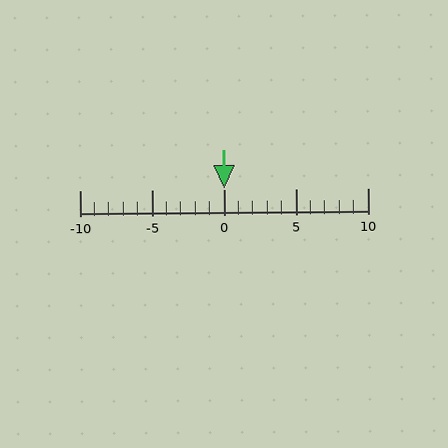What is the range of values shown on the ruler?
The ruler shows values from -10 to 10.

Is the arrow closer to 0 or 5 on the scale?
The arrow is closer to 0.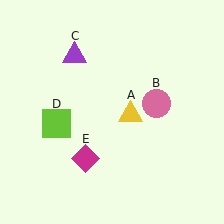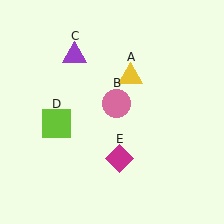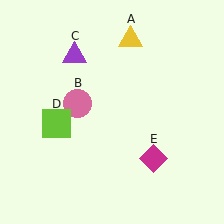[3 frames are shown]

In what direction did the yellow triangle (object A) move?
The yellow triangle (object A) moved up.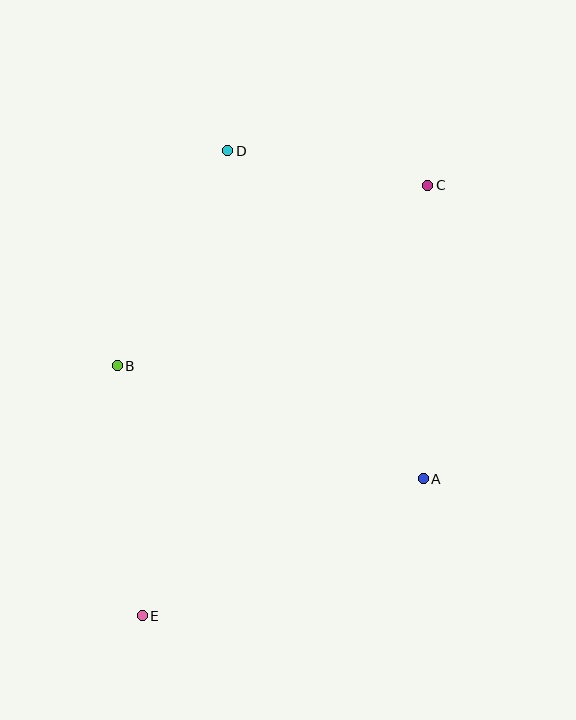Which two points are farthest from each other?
Points C and E are farthest from each other.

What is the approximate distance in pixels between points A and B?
The distance between A and B is approximately 326 pixels.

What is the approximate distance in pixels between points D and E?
The distance between D and E is approximately 473 pixels.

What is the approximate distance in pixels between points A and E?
The distance between A and E is approximately 313 pixels.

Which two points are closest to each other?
Points C and D are closest to each other.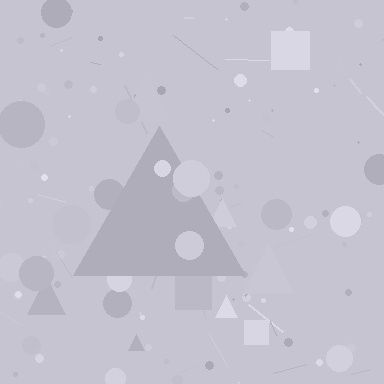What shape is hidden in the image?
A triangle is hidden in the image.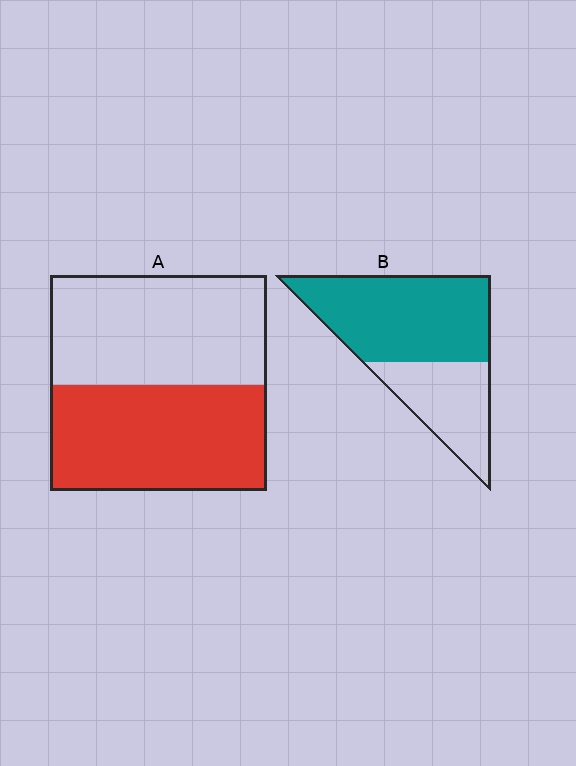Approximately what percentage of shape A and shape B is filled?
A is approximately 50% and B is approximately 65%.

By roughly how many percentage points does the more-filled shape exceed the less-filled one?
By roughly 15 percentage points (B over A).